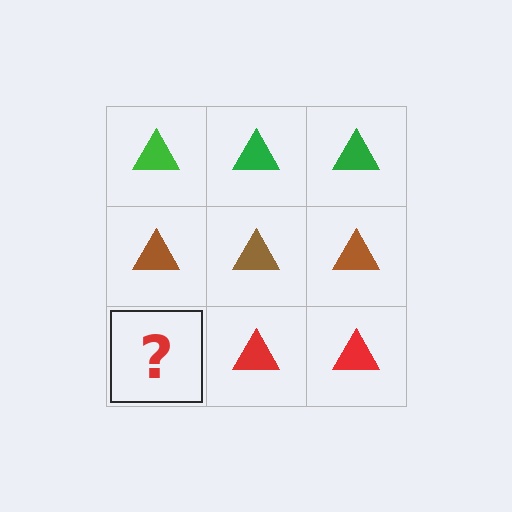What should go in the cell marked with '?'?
The missing cell should contain a red triangle.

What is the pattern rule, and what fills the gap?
The rule is that each row has a consistent color. The gap should be filled with a red triangle.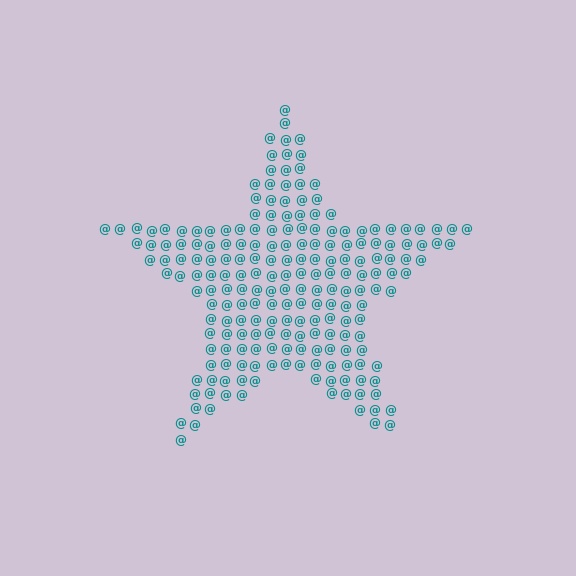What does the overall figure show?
The overall figure shows a star.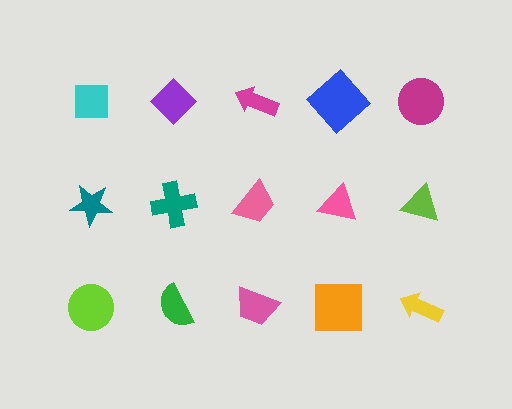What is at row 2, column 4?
A pink triangle.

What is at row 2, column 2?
A teal cross.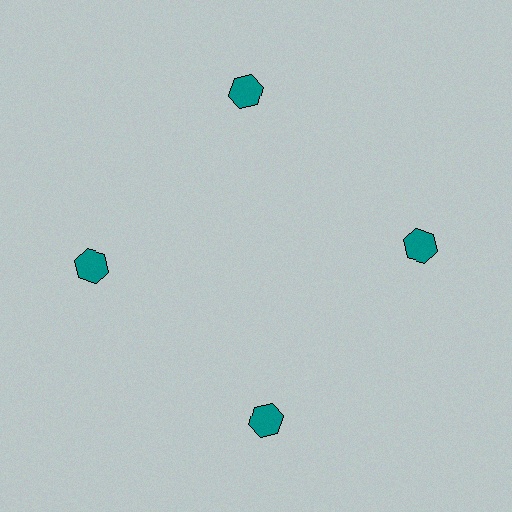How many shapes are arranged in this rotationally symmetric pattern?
There are 4 shapes, arranged in 4 groups of 1.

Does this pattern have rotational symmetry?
Yes, this pattern has 4-fold rotational symmetry. It looks the same after rotating 90 degrees around the center.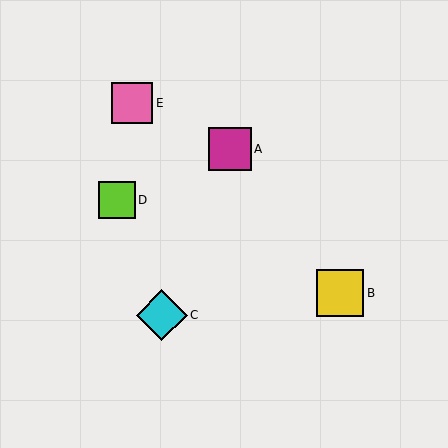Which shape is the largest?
The cyan diamond (labeled C) is the largest.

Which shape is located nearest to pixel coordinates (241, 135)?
The magenta square (labeled A) at (230, 149) is nearest to that location.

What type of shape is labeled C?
Shape C is a cyan diamond.